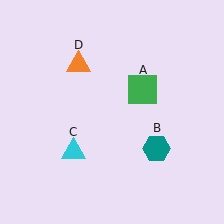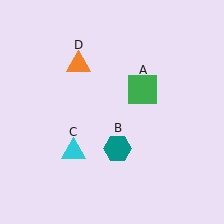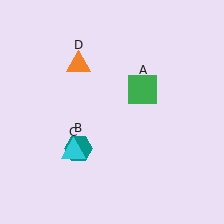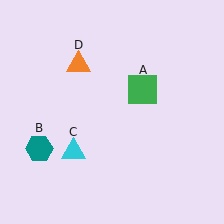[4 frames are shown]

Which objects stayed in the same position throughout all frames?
Green square (object A) and cyan triangle (object C) and orange triangle (object D) remained stationary.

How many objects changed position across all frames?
1 object changed position: teal hexagon (object B).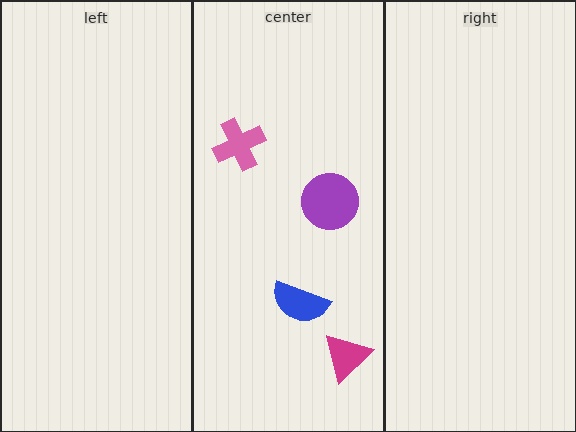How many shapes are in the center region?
4.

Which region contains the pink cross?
The center region.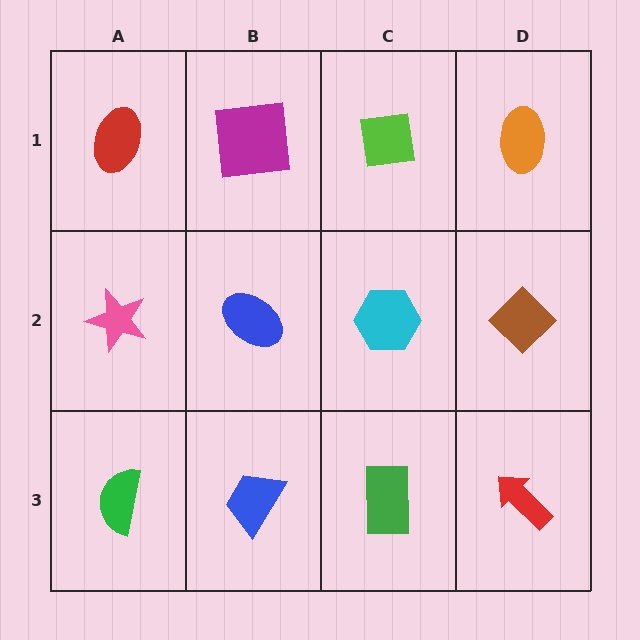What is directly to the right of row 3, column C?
A red arrow.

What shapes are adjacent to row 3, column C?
A cyan hexagon (row 2, column C), a blue trapezoid (row 3, column B), a red arrow (row 3, column D).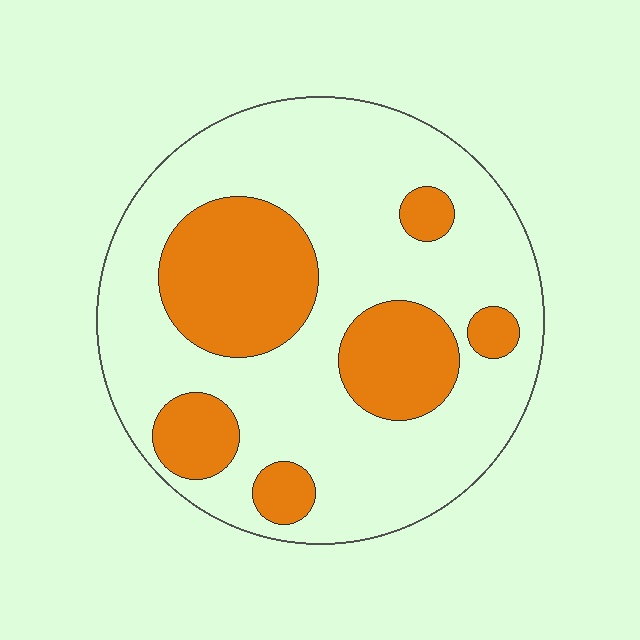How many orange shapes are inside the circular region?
6.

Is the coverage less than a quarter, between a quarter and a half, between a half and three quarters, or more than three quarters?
Between a quarter and a half.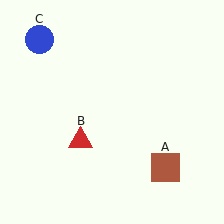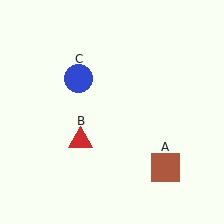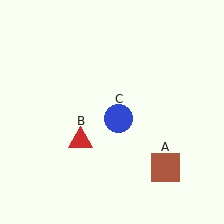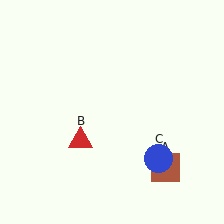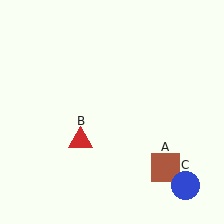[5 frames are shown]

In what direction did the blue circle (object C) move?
The blue circle (object C) moved down and to the right.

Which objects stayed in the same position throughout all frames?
Brown square (object A) and red triangle (object B) remained stationary.